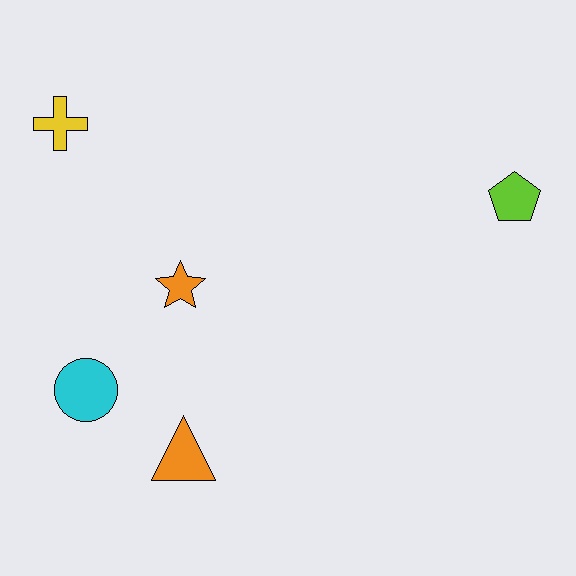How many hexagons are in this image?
There are no hexagons.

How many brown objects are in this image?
There are no brown objects.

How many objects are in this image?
There are 5 objects.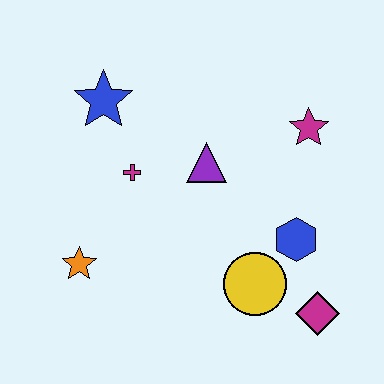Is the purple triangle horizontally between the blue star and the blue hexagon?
Yes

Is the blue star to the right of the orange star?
Yes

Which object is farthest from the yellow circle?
The blue star is farthest from the yellow circle.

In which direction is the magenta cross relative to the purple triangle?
The magenta cross is to the left of the purple triangle.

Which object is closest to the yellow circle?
The blue hexagon is closest to the yellow circle.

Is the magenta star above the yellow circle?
Yes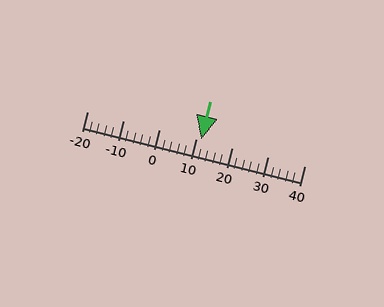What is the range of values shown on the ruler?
The ruler shows values from -20 to 40.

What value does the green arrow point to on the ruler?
The green arrow points to approximately 12.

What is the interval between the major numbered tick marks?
The major tick marks are spaced 10 units apart.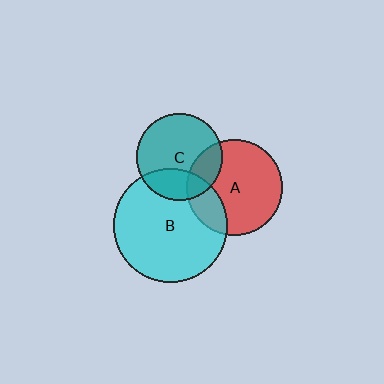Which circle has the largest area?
Circle B (cyan).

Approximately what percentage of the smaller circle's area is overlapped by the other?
Approximately 20%.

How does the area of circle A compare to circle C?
Approximately 1.2 times.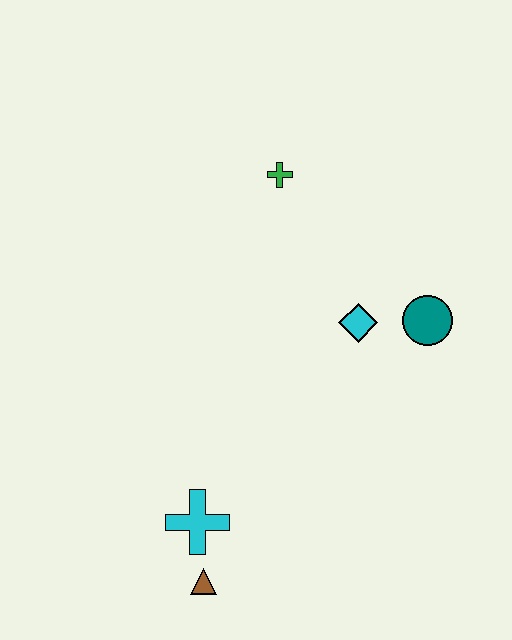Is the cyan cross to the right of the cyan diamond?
No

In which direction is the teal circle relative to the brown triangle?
The teal circle is above the brown triangle.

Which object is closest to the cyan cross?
The brown triangle is closest to the cyan cross.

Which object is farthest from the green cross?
The brown triangle is farthest from the green cross.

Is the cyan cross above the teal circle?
No